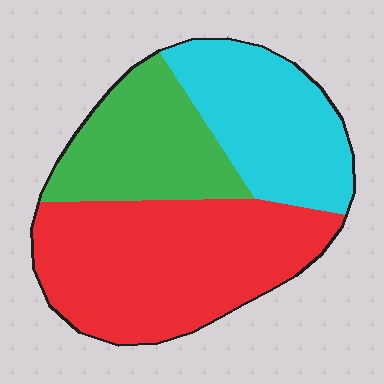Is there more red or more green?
Red.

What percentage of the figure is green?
Green covers roughly 25% of the figure.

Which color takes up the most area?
Red, at roughly 45%.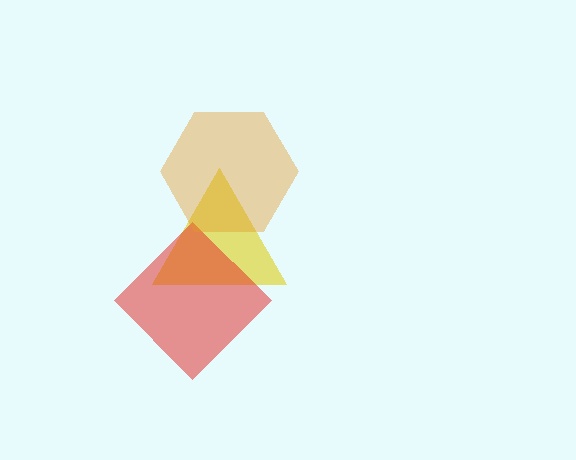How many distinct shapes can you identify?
There are 3 distinct shapes: a yellow triangle, a red diamond, an orange hexagon.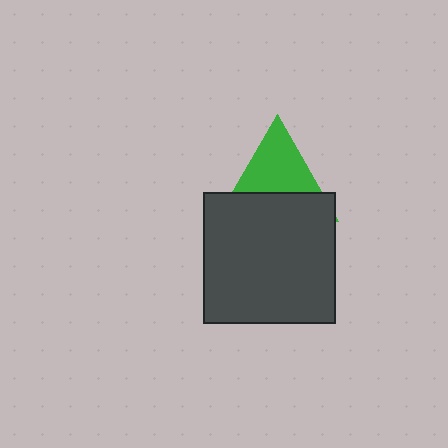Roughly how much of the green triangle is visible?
About half of it is visible (roughly 52%).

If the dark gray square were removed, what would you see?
You would see the complete green triangle.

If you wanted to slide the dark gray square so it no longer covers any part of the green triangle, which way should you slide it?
Slide it down — that is the most direct way to separate the two shapes.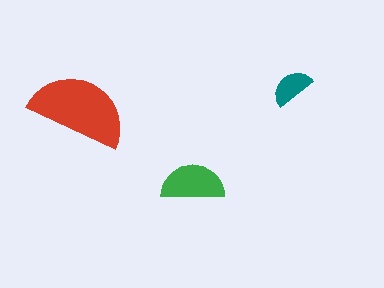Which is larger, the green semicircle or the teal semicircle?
The green one.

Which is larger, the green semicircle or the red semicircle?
The red one.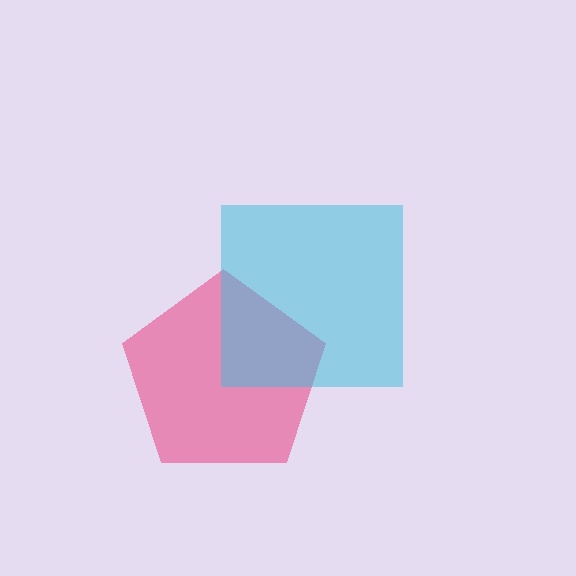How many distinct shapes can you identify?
There are 2 distinct shapes: a pink pentagon, a cyan square.